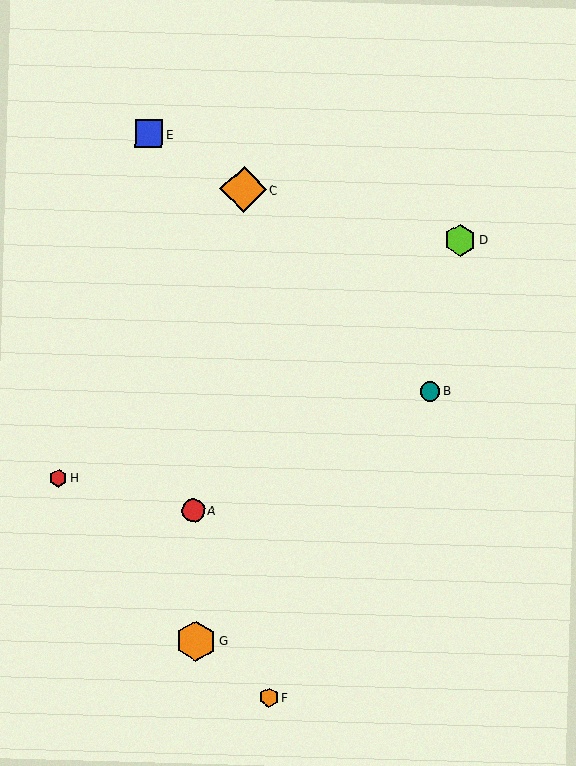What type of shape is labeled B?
Shape B is a teal circle.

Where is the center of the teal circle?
The center of the teal circle is at (430, 391).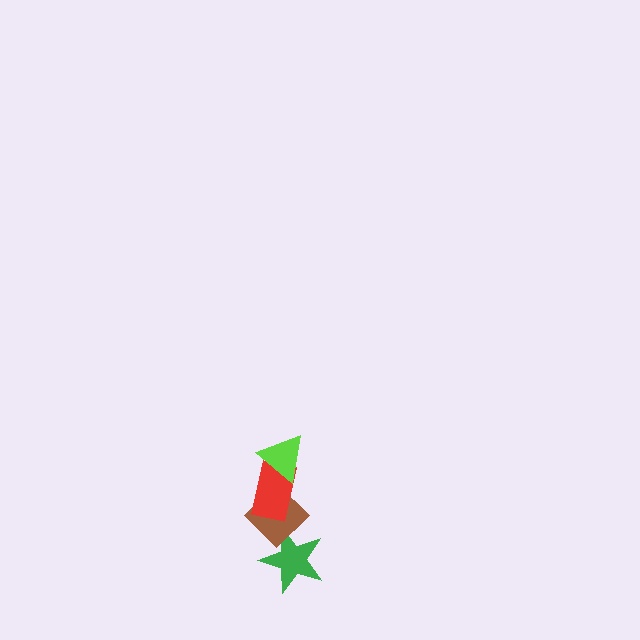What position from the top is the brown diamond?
The brown diamond is 3rd from the top.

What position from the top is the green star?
The green star is 4th from the top.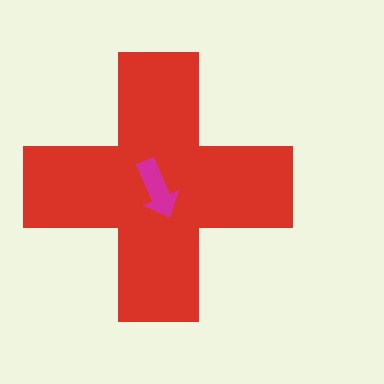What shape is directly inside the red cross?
The magenta arrow.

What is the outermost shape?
The red cross.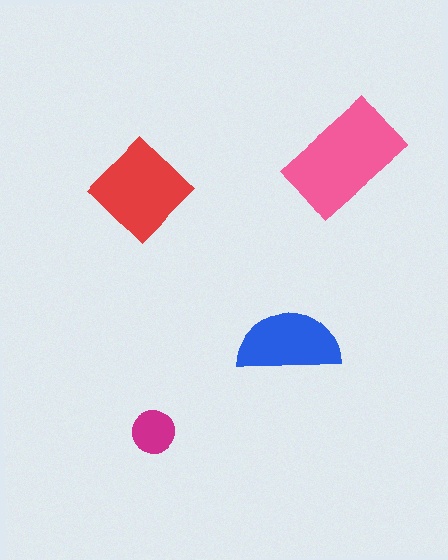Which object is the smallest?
The magenta circle.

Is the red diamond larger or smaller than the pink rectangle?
Smaller.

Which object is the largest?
The pink rectangle.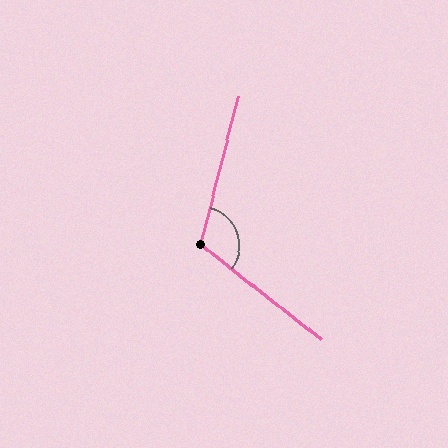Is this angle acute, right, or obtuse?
It is obtuse.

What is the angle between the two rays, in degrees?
Approximately 114 degrees.